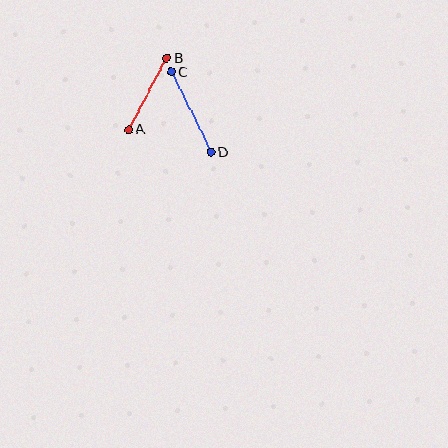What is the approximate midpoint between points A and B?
The midpoint is at approximately (148, 94) pixels.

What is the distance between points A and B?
The distance is approximately 81 pixels.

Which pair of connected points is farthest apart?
Points C and D are farthest apart.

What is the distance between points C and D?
The distance is approximately 89 pixels.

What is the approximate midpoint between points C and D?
The midpoint is at approximately (191, 112) pixels.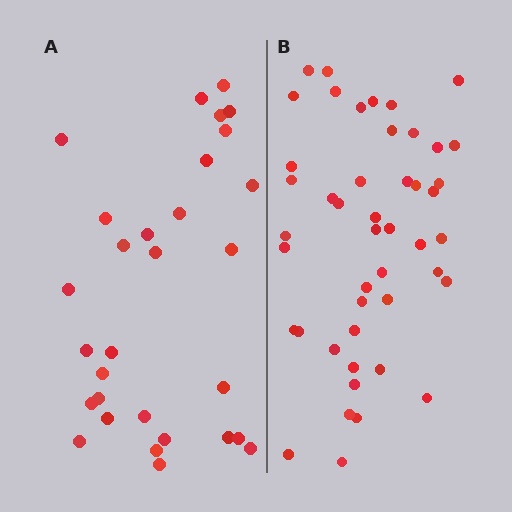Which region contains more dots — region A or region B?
Region B (the right region) has more dots.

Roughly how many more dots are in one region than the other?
Region B has approximately 15 more dots than region A.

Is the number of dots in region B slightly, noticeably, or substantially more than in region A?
Region B has substantially more. The ratio is roughly 1.5 to 1.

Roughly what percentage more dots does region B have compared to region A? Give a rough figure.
About 55% more.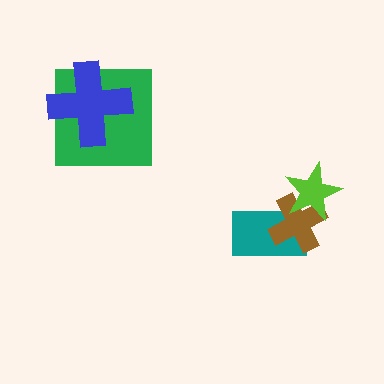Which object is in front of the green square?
The blue cross is in front of the green square.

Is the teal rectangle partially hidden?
Yes, it is partially covered by another shape.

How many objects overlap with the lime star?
2 objects overlap with the lime star.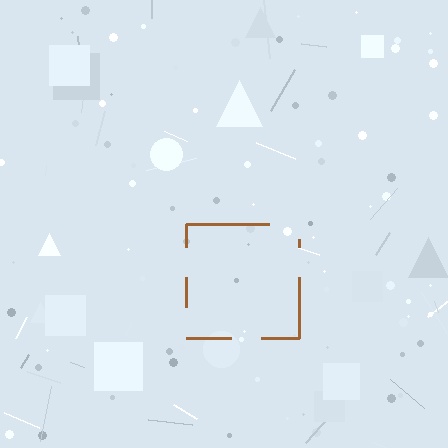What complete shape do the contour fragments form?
The contour fragments form a square.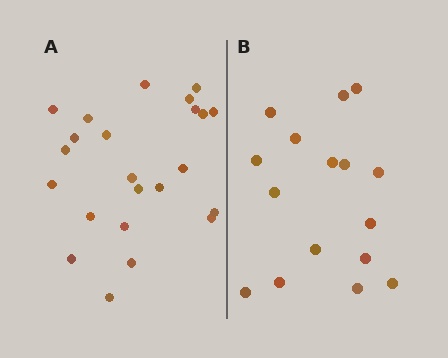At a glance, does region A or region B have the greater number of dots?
Region A (the left region) has more dots.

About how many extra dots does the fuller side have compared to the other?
Region A has roughly 8 or so more dots than region B.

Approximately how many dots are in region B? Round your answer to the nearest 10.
About 20 dots. (The exact count is 16, which rounds to 20.)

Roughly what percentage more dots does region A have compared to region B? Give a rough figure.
About 45% more.